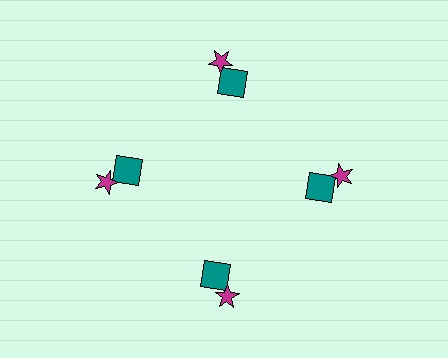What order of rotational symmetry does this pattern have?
This pattern has 4-fold rotational symmetry.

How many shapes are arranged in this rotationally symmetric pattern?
There are 8 shapes, arranged in 4 groups of 2.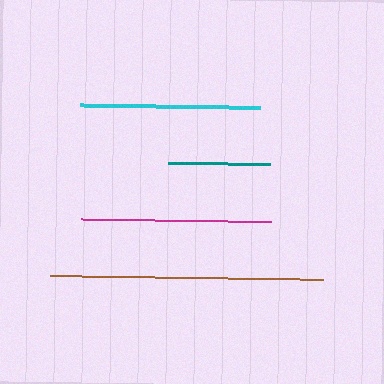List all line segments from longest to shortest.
From longest to shortest: brown, magenta, cyan, teal.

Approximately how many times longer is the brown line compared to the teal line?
The brown line is approximately 2.7 times the length of the teal line.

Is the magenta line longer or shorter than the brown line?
The brown line is longer than the magenta line.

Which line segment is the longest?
The brown line is the longest at approximately 274 pixels.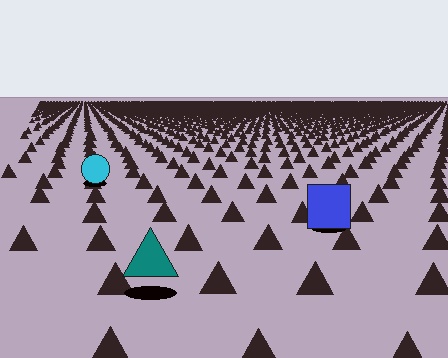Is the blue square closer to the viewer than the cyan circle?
Yes. The blue square is closer — you can tell from the texture gradient: the ground texture is coarser near it.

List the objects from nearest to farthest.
From nearest to farthest: the teal triangle, the blue square, the cyan circle.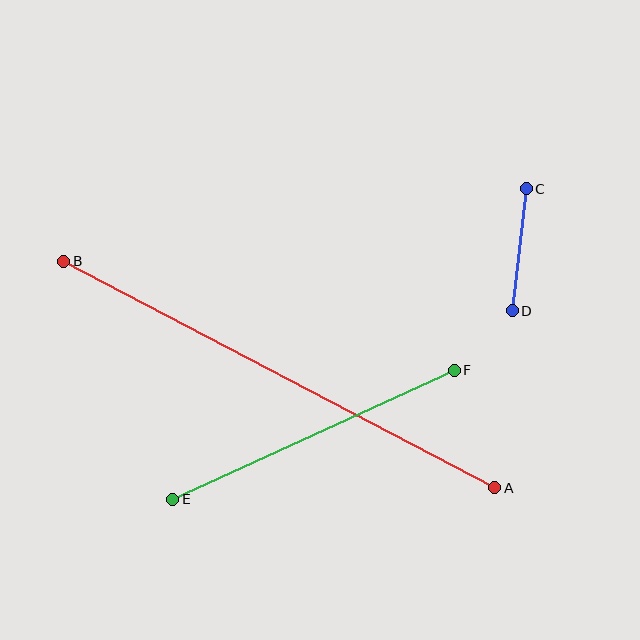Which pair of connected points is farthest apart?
Points A and B are farthest apart.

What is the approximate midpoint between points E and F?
The midpoint is at approximately (314, 435) pixels.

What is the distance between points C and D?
The distance is approximately 123 pixels.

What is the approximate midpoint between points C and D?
The midpoint is at approximately (519, 250) pixels.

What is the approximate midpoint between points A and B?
The midpoint is at approximately (279, 375) pixels.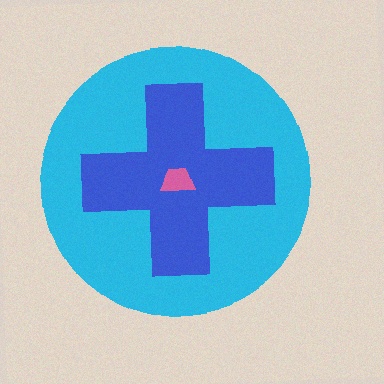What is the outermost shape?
The cyan circle.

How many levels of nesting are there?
3.